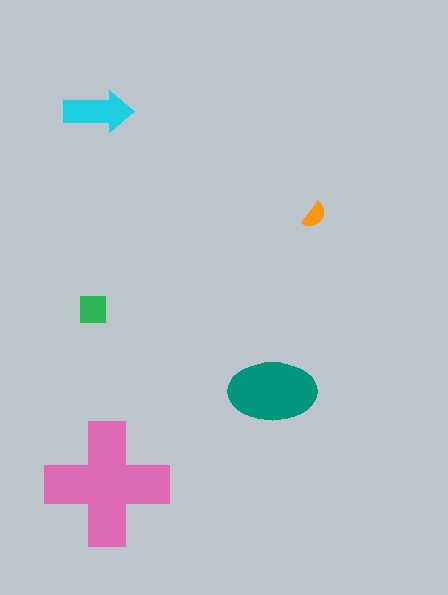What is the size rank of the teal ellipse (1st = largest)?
2nd.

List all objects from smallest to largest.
The orange semicircle, the green square, the cyan arrow, the teal ellipse, the pink cross.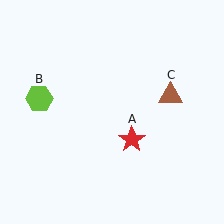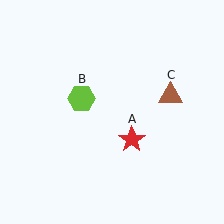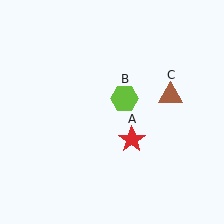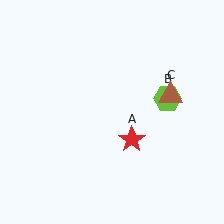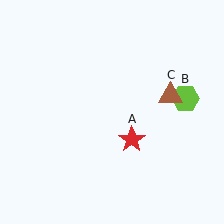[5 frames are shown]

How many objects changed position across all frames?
1 object changed position: lime hexagon (object B).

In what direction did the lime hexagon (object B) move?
The lime hexagon (object B) moved right.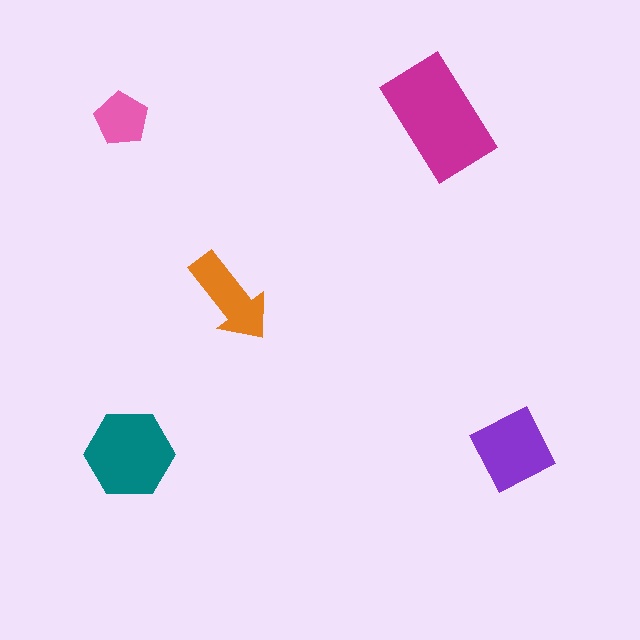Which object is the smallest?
The pink pentagon.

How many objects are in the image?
There are 5 objects in the image.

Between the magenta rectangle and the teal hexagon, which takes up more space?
The magenta rectangle.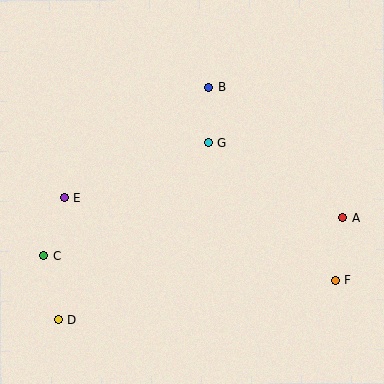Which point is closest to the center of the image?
Point G at (208, 143) is closest to the center.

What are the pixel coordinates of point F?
Point F is at (335, 281).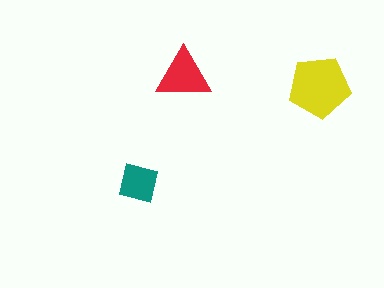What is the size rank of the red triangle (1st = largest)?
2nd.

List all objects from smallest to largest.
The teal square, the red triangle, the yellow pentagon.